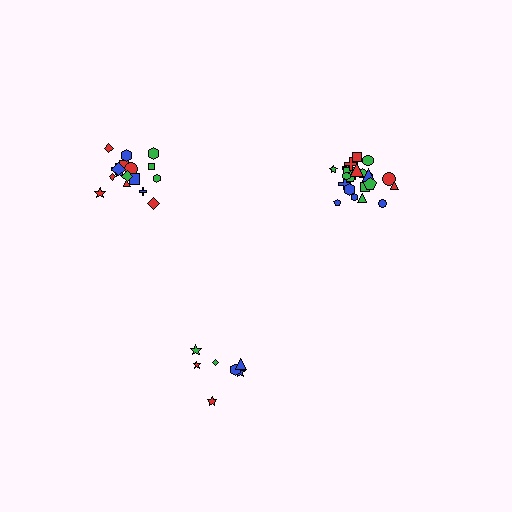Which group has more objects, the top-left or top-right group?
The top-right group.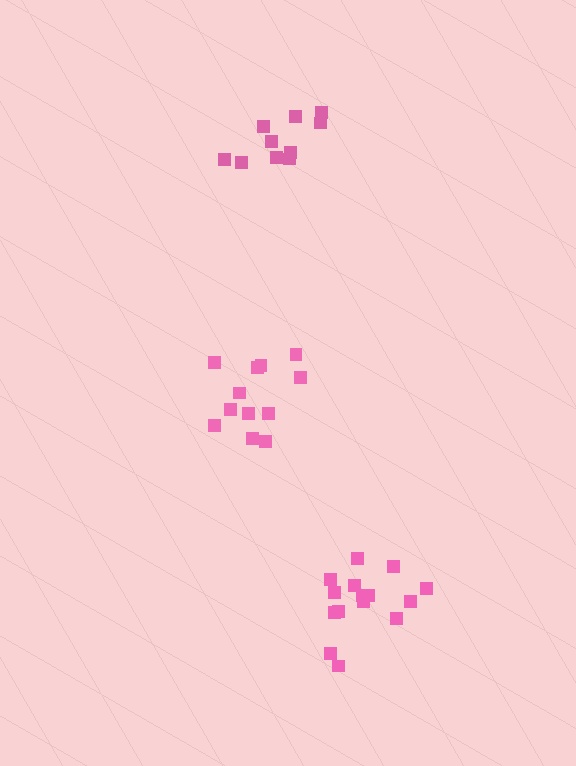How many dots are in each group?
Group 1: 15 dots, Group 2: 10 dots, Group 3: 12 dots (37 total).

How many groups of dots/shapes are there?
There are 3 groups.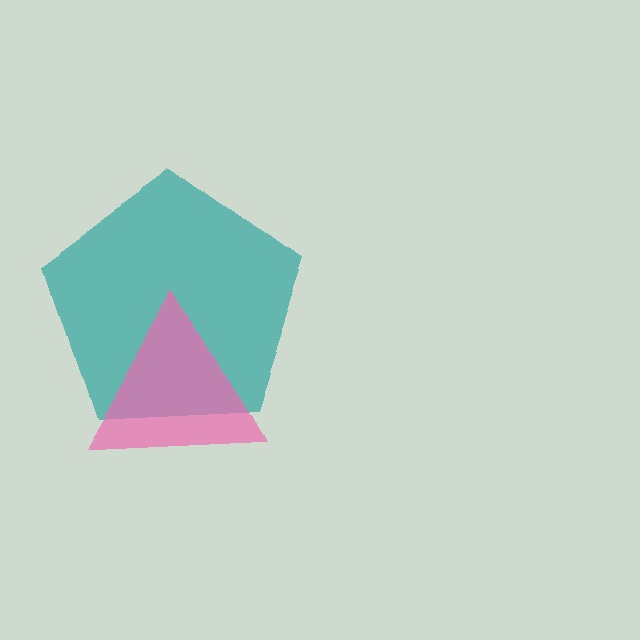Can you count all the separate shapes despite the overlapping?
Yes, there are 2 separate shapes.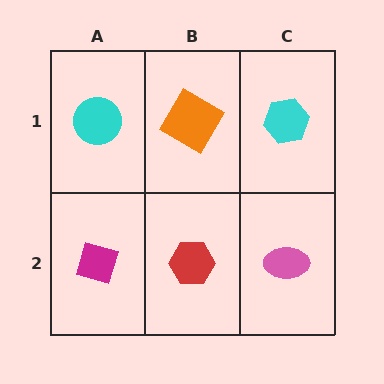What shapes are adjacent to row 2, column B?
An orange square (row 1, column B), a magenta diamond (row 2, column A), a pink ellipse (row 2, column C).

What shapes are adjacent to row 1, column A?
A magenta diamond (row 2, column A), an orange square (row 1, column B).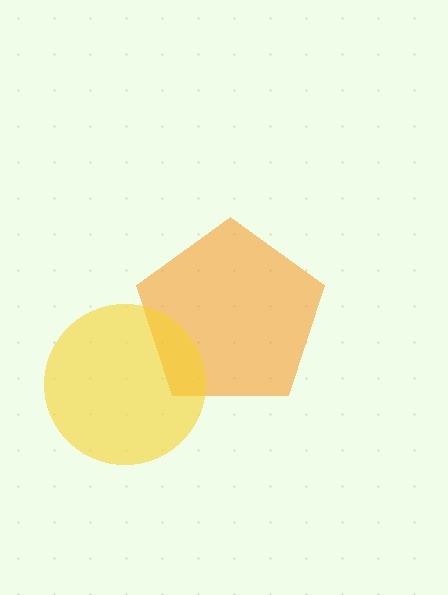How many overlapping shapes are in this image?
There are 2 overlapping shapes in the image.